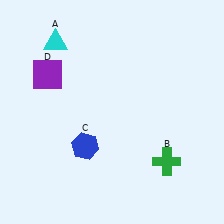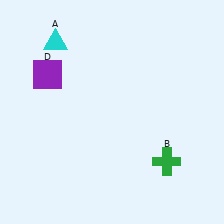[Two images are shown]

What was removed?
The blue hexagon (C) was removed in Image 2.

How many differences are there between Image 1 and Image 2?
There is 1 difference between the two images.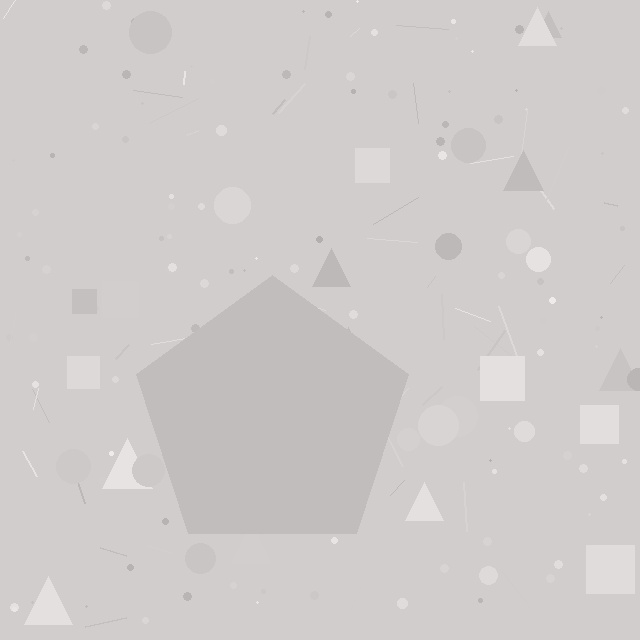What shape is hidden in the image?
A pentagon is hidden in the image.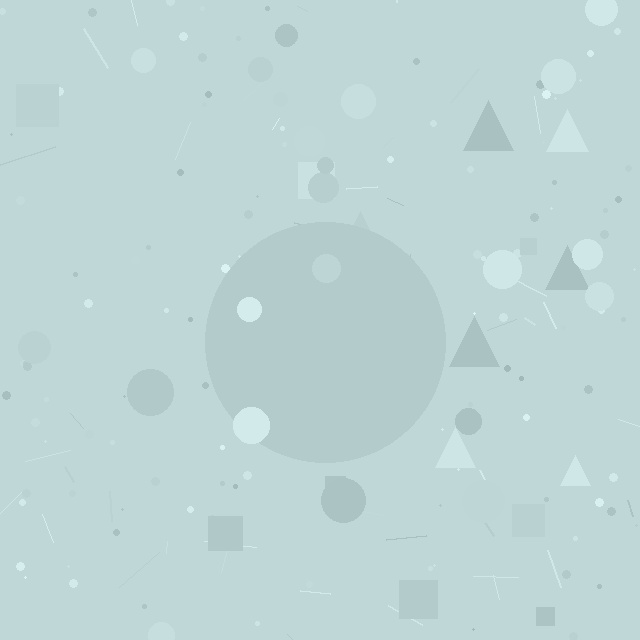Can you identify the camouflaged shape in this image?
The camouflaged shape is a circle.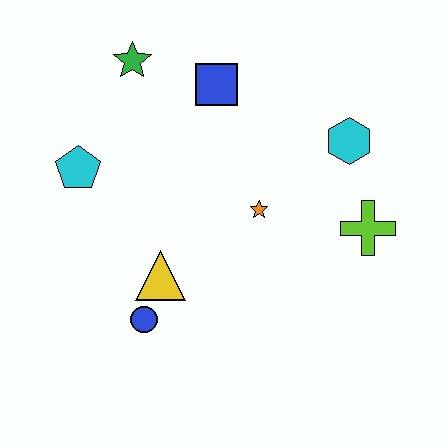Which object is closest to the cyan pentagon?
The green star is closest to the cyan pentagon.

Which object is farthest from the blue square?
The blue circle is farthest from the blue square.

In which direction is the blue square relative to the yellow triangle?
The blue square is above the yellow triangle.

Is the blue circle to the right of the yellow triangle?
No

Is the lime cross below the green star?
Yes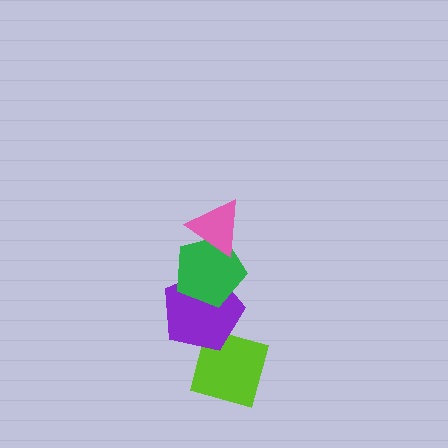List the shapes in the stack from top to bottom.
From top to bottom: the pink triangle, the green pentagon, the purple pentagon, the lime diamond.